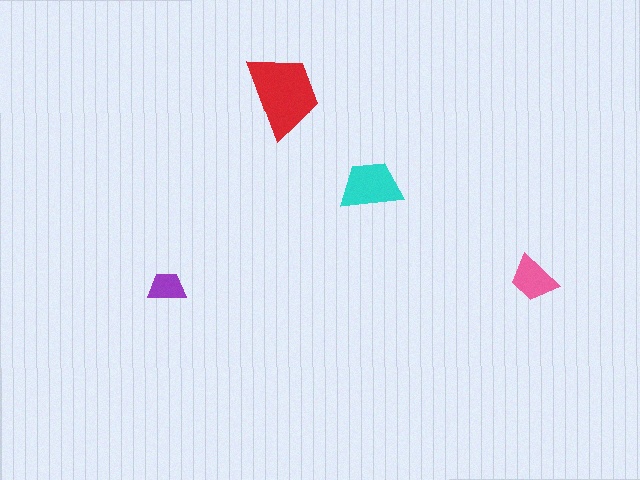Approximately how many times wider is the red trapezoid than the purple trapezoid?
About 2 times wider.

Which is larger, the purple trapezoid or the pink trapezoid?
The pink one.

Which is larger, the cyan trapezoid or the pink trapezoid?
The cyan one.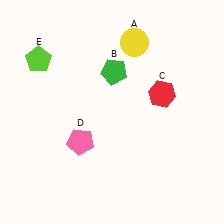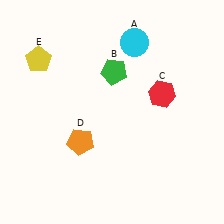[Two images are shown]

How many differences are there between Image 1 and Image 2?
There are 3 differences between the two images.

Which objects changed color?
A changed from yellow to cyan. D changed from pink to orange. E changed from lime to yellow.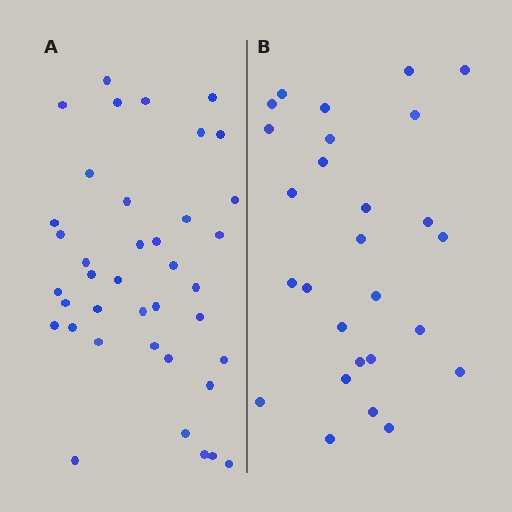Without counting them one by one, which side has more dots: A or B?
Region A (the left region) has more dots.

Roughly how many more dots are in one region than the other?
Region A has roughly 12 or so more dots than region B.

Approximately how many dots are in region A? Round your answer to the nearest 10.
About 40 dots. (The exact count is 39, which rounds to 40.)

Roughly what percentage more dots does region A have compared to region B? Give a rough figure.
About 45% more.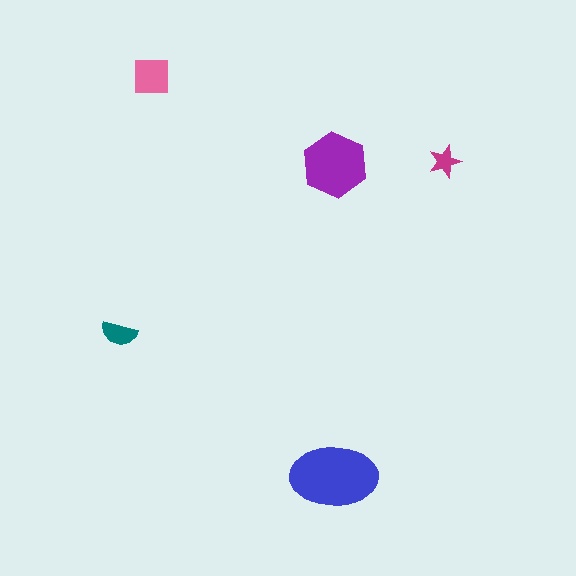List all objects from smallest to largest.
The magenta star, the teal semicircle, the pink square, the purple hexagon, the blue ellipse.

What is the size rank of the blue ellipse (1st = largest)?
1st.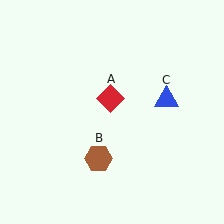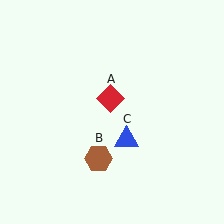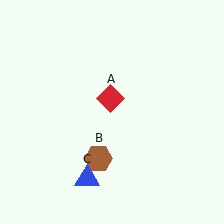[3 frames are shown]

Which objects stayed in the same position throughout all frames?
Red diamond (object A) and brown hexagon (object B) remained stationary.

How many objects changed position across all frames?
1 object changed position: blue triangle (object C).